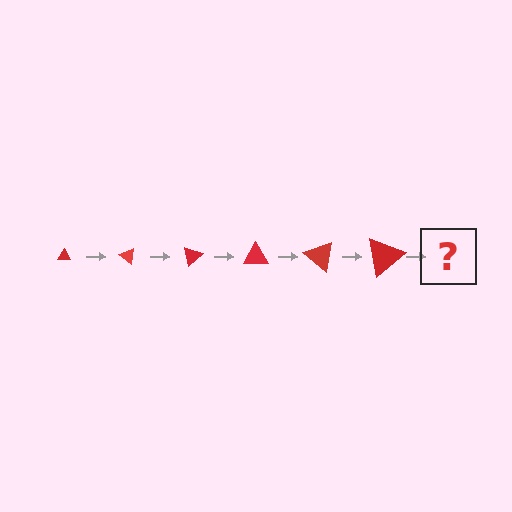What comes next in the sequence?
The next element should be a triangle, larger than the previous one and rotated 240 degrees from the start.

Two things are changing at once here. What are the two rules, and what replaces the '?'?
The two rules are that the triangle grows larger each step and it rotates 40 degrees each step. The '?' should be a triangle, larger than the previous one and rotated 240 degrees from the start.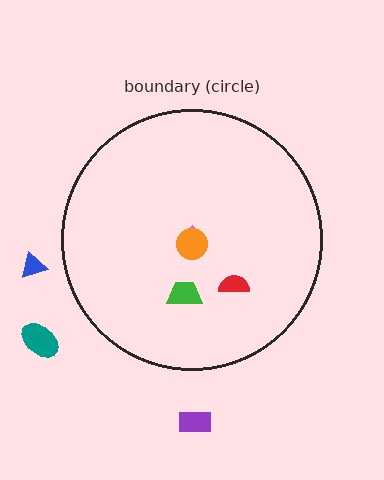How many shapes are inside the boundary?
4 inside, 3 outside.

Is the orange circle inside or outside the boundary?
Inside.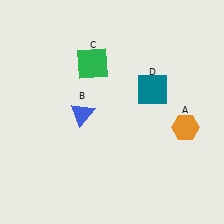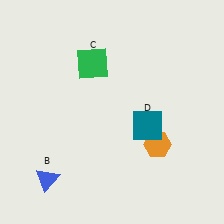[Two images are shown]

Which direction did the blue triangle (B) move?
The blue triangle (B) moved down.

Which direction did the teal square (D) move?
The teal square (D) moved down.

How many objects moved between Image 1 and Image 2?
3 objects moved between the two images.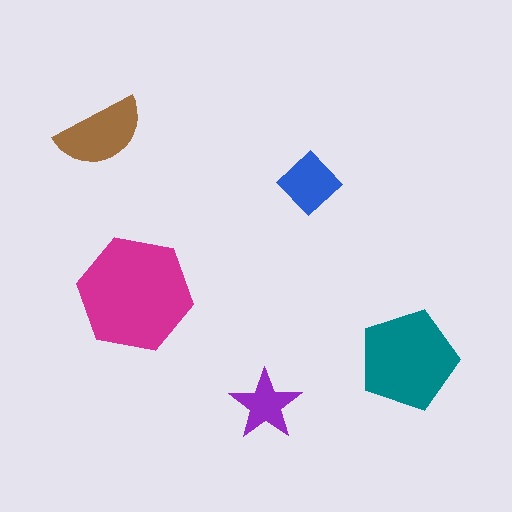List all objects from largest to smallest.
The magenta hexagon, the teal pentagon, the brown semicircle, the blue diamond, the purple star.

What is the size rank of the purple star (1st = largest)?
5th.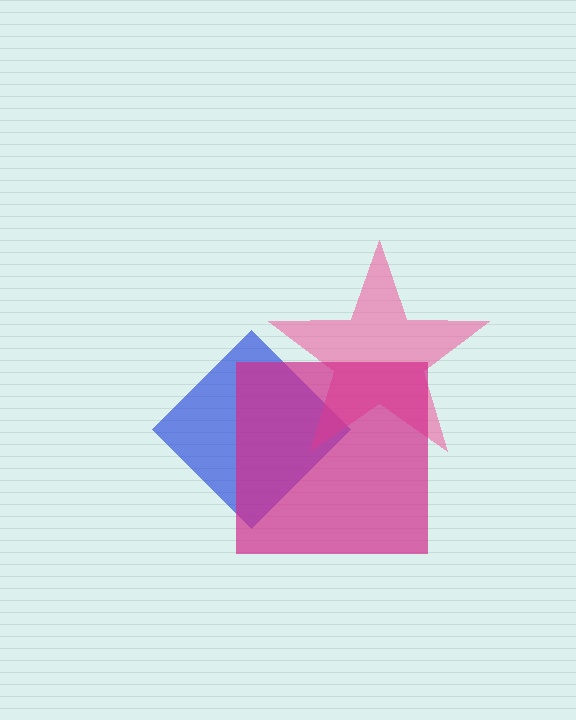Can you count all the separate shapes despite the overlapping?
Yes, there are 3 separate shapes.